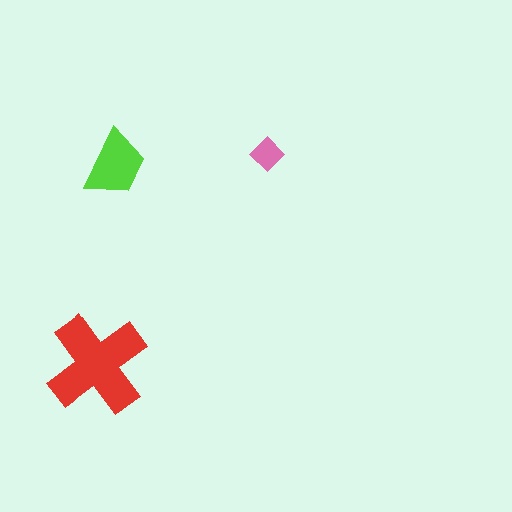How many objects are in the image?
There are 3 objects in the image.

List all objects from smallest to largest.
The pink diamond, the lime trapezoid, the red cross.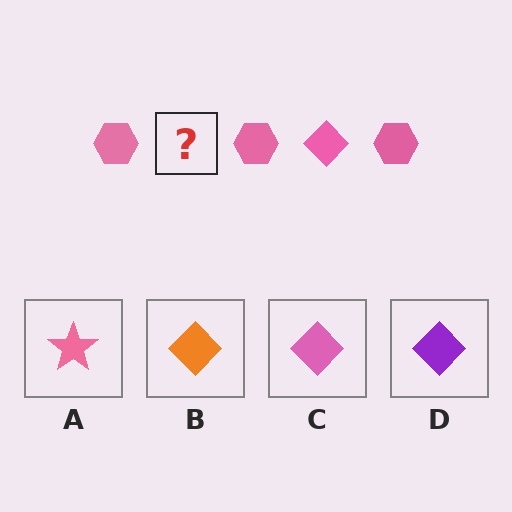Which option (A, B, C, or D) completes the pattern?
C.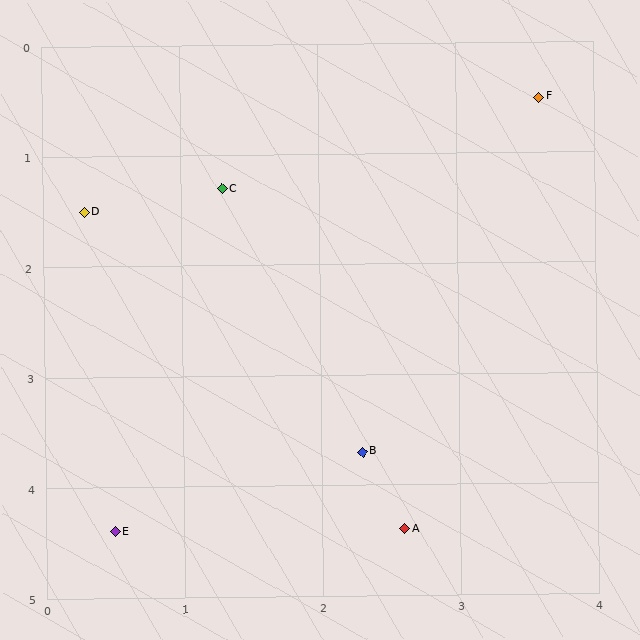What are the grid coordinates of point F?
Point F is at approximately (3.6, 0.5).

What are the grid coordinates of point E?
Point E is at approximately (0.5, 4.4).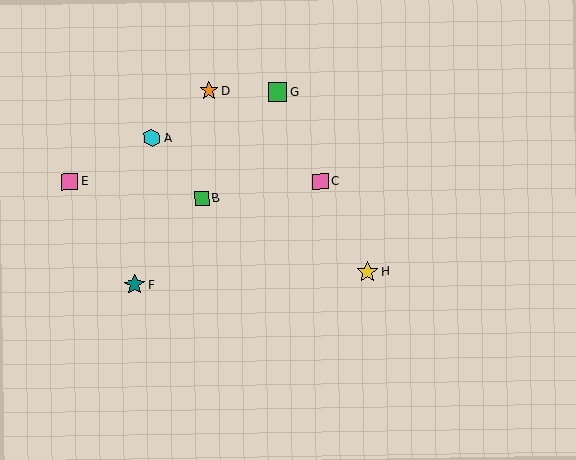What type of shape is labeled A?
Shape A is a cyan hexagon.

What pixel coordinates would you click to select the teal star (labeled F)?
Click at (134, 285) to select the teal star F.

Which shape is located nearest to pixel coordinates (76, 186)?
The pink square (labeled E) at (70, 182) is nearest to that location.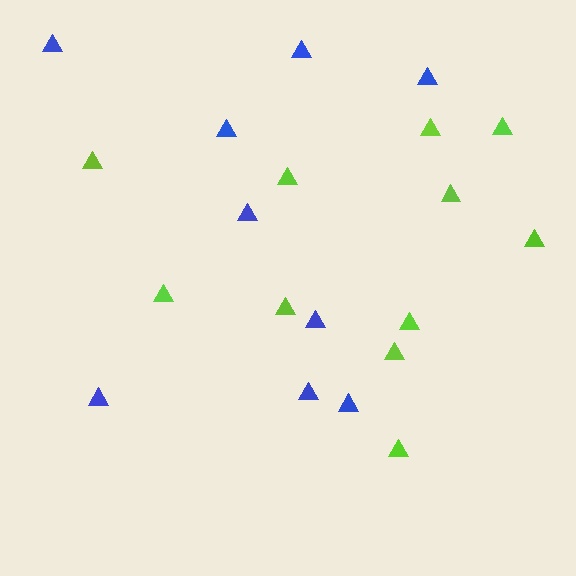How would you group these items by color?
There are 2 groups: one group of blue triangles (9) and one group of lime triangles (11).